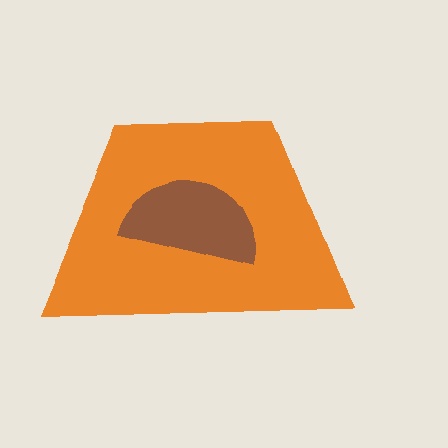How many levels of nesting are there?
2.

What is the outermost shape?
The orange trapezoid.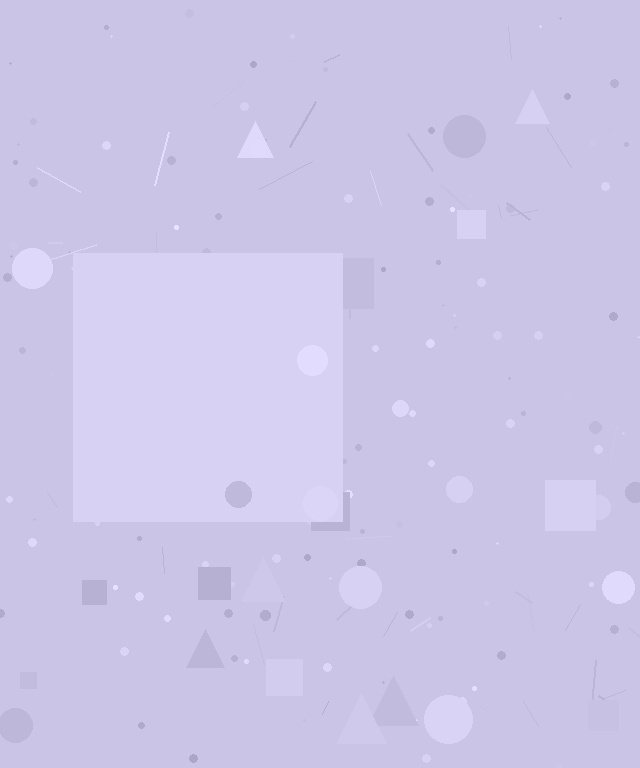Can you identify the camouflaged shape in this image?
The camouflaged shape is a square.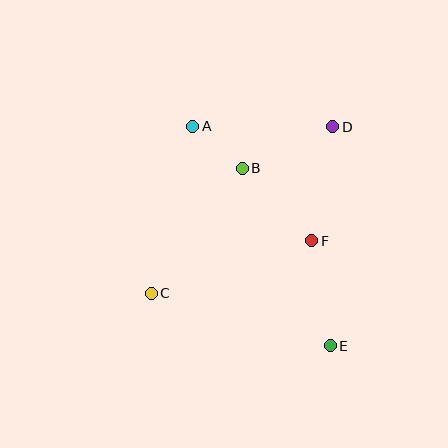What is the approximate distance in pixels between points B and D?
The distance between B and D is approximately 100 pixels.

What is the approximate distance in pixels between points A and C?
The distance between A and C is approximately 172 pixels.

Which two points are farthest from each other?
Points A and E are farthest from each other.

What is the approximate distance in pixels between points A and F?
The distance between A and F is approximately 165 pixels.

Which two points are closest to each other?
Points A and B are closest to each other.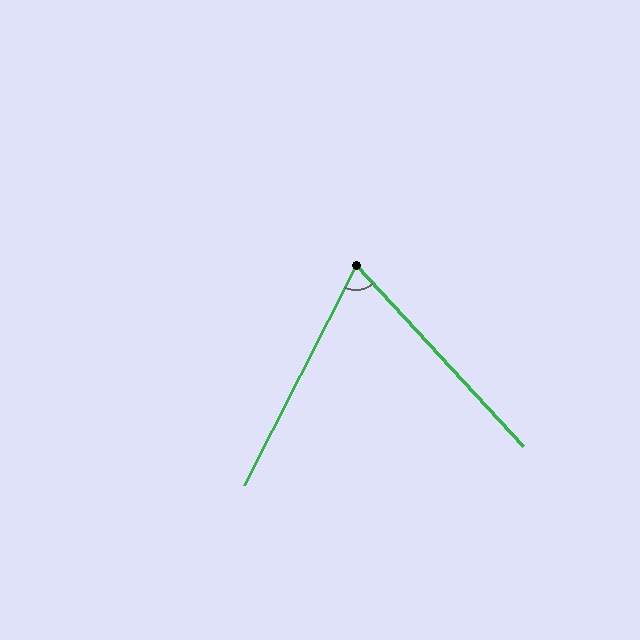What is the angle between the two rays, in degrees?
Approximately 70 degrees.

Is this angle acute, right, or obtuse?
It is acute.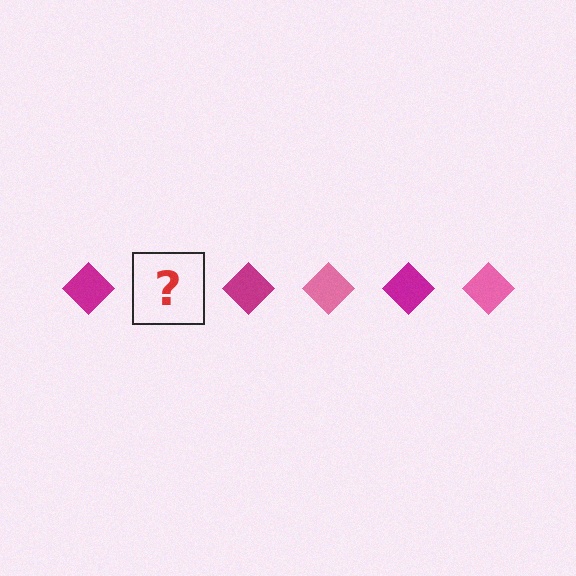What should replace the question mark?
The question mark should be replaced with a pink diamond.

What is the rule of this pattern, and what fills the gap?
The rule is that the pattern cycles through magenta, pink diamonds. The gap should be filled with a pink diamond.